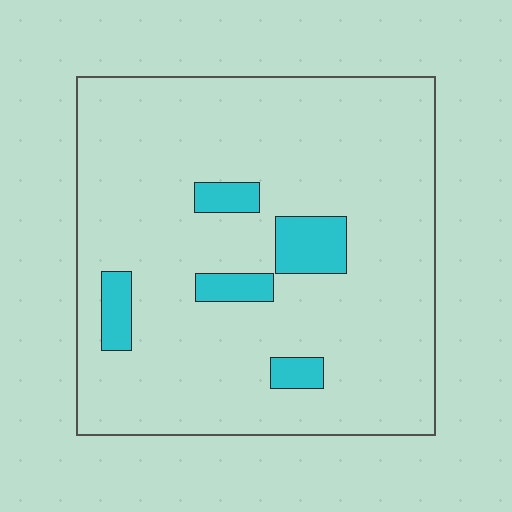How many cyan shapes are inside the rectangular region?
5.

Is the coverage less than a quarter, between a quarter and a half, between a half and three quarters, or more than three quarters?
Less than a quarter.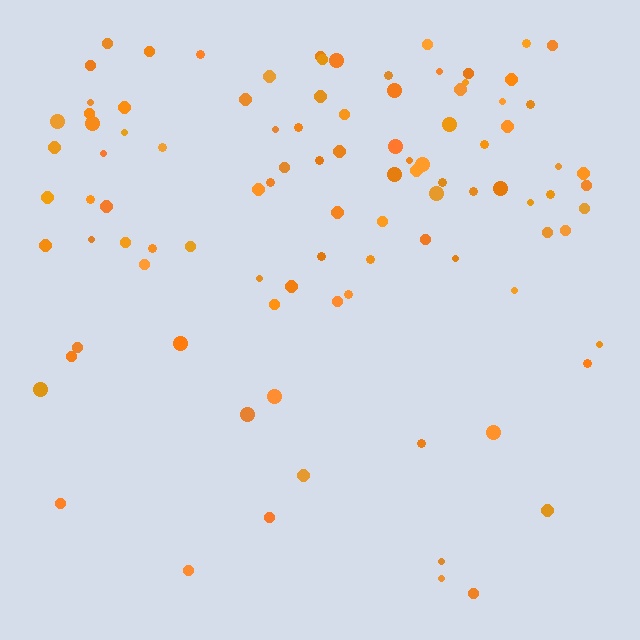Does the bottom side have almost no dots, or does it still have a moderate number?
Still a moderate number, just noticeably fewer than the top.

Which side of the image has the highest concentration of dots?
The top.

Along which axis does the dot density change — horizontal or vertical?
Vertical.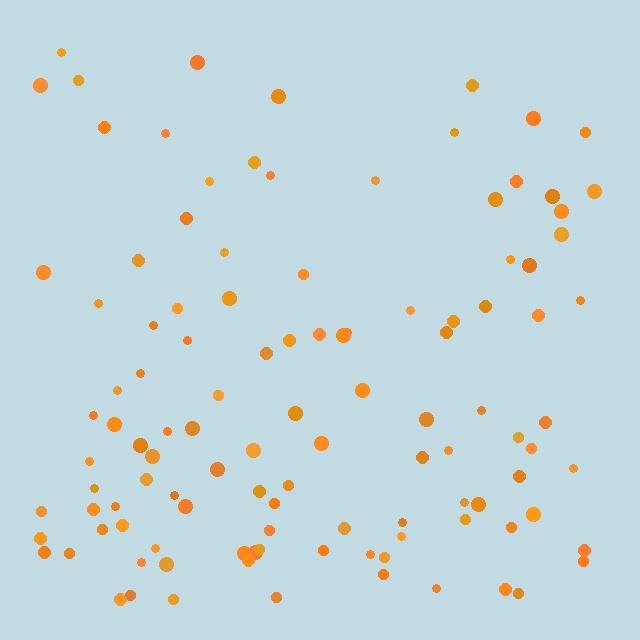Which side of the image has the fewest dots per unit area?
The top.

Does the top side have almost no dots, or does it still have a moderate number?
Still a moderate number, just noticeably fewer than the bottom.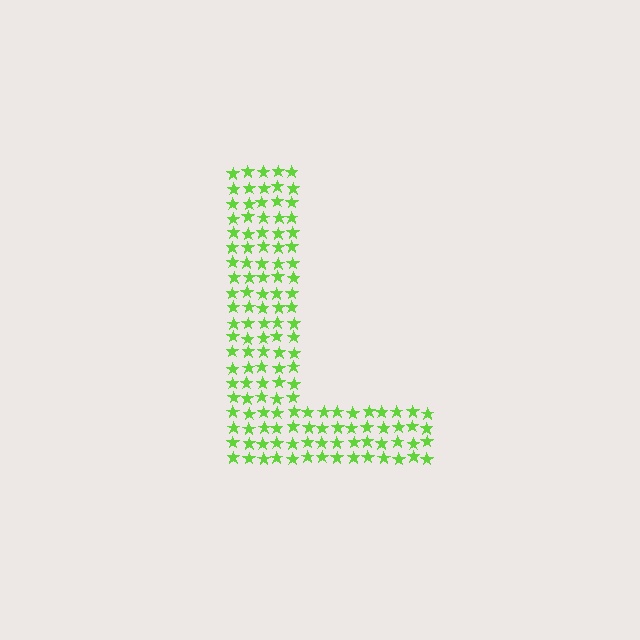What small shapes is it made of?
It is made of small stars.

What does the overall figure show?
The overall figure shows the letter L.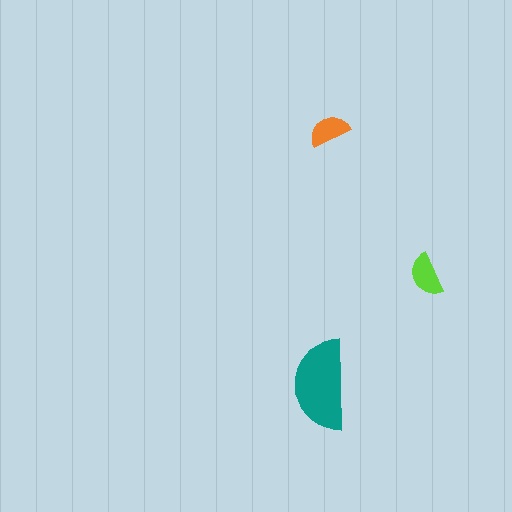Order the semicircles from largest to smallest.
the teal one, the lime one, the orange one.